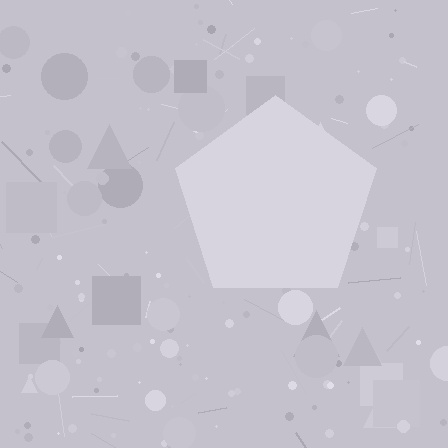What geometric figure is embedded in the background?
A pentagon is embedded in the background.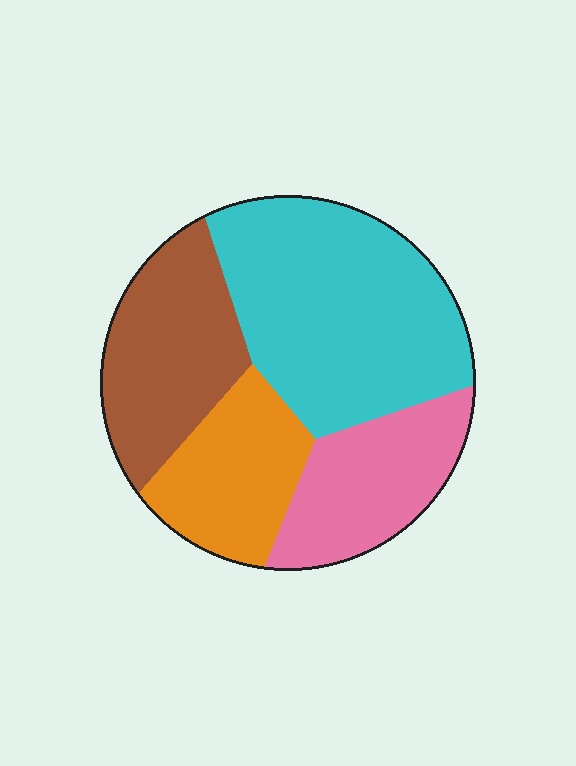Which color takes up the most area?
Cyan, at roughly 40%.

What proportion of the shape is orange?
Orange covers 18% of the shape.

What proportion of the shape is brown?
Brown covers around 25% of the shape.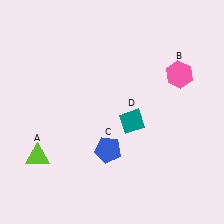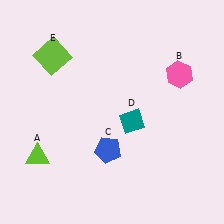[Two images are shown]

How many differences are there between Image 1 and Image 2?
There is 1 difference between the two images.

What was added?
A lime square (E) was added in Image 2.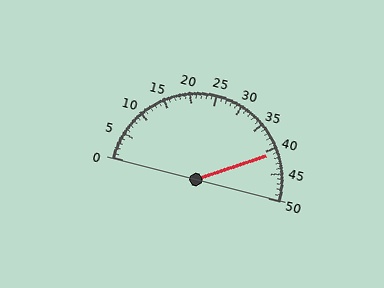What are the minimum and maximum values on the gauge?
The gauge ranges from 0 to 50.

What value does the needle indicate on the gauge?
The needle indicates approximately 41.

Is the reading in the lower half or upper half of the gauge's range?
The reading is in the upper half of the range (0 to 50).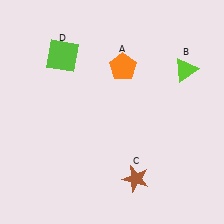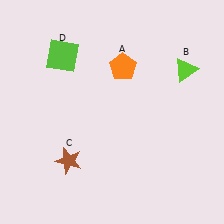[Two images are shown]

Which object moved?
The brown star (C) moved left.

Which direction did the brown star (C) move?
The brown star (C) moved left.